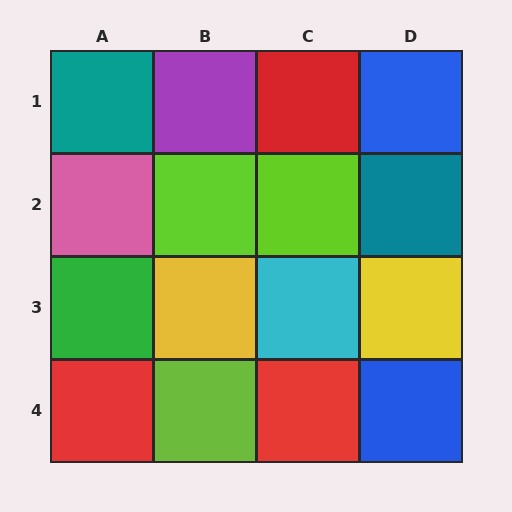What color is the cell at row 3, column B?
Yellow.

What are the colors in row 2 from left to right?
Pink, lime, lime, teal.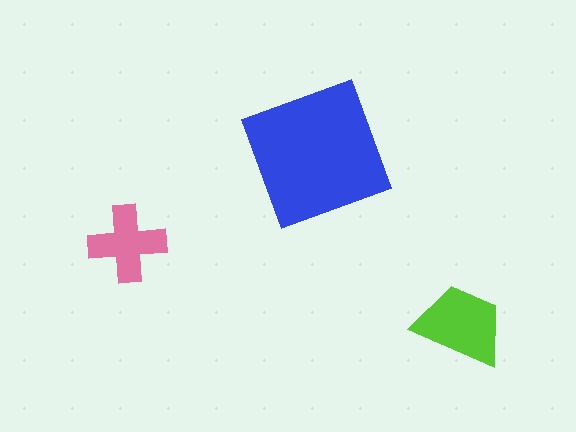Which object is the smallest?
The pink cross.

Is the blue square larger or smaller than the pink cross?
Larger.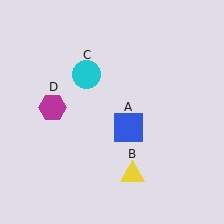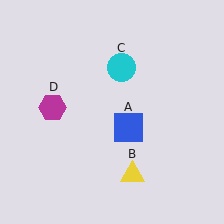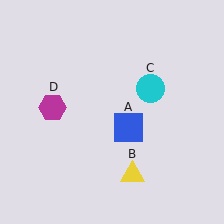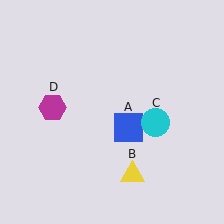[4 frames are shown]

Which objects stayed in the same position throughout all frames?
Blue square (object A) and yellow triangle (object B) and magenta hexagon (object D) remained stationary.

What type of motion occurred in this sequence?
The cyan circle (object C) rotated clockwise around the center of the scene.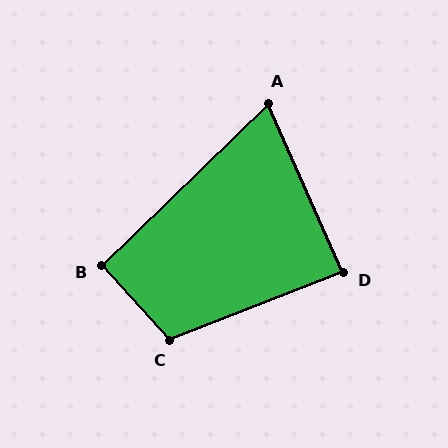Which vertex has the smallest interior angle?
A, at approximately 69 degrees.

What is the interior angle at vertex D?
Approximately 88 degrees (approximately right).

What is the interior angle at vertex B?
Approximately 92 degrees (approximately right).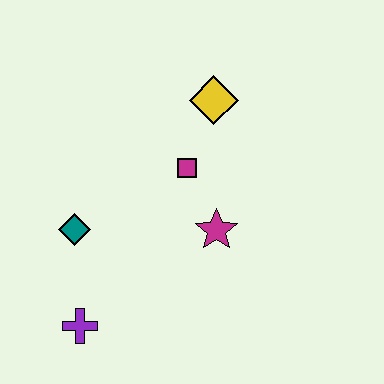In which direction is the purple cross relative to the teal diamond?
The purple cross is below the teal diamond.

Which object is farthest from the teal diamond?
The yellow diamond is farthest from the teal diamond.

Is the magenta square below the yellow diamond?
Yes